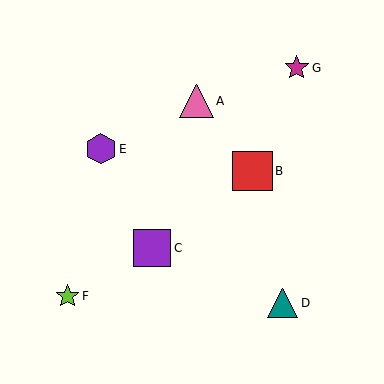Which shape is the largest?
The red square (labeled B) is the largest.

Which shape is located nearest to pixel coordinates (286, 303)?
The teal triangle (labeled D) at (283, 303) is nearest to that location.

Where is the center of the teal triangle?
The center of the teal triangle is at (283, 303).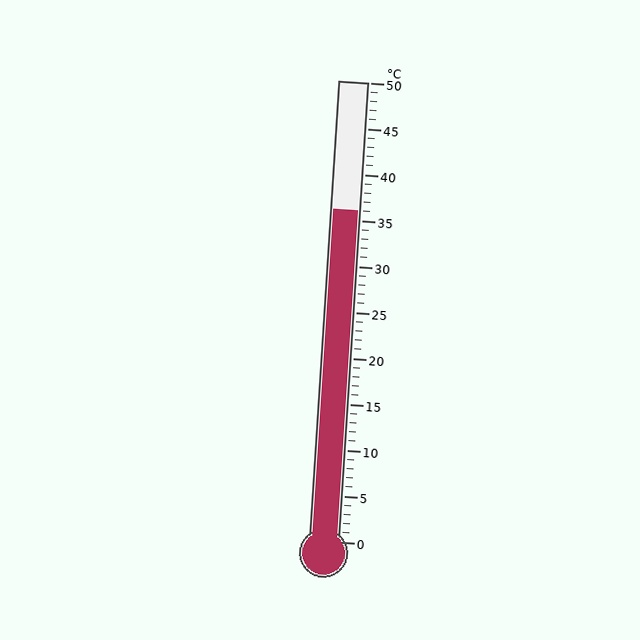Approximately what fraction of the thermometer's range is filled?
The thermometer is filled to approximately 70% of its range.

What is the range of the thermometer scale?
The thermometer scale ranges from 0°C to 50°C.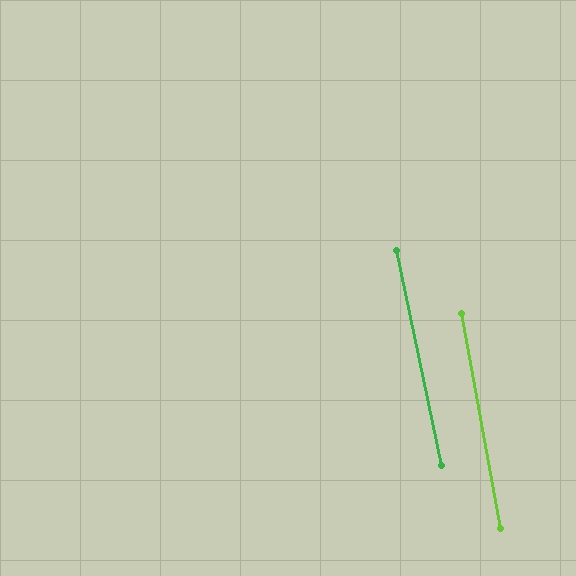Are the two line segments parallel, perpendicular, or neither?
Parallel — their directions differ by only 1.8°.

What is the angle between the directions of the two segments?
Approximately 2 degrees.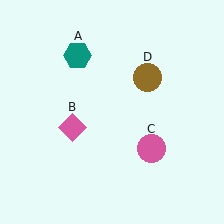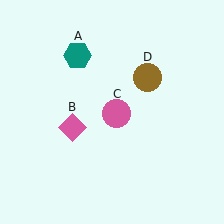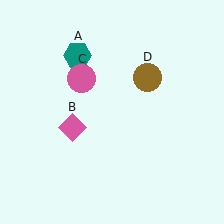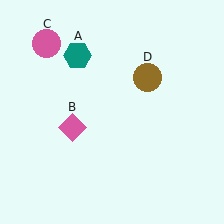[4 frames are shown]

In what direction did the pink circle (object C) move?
The pink circle (object C) moved up and to the left.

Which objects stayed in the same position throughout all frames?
Teal hexagon (object A) and pink diamond (object B) and brown circle (object D) remained stationary.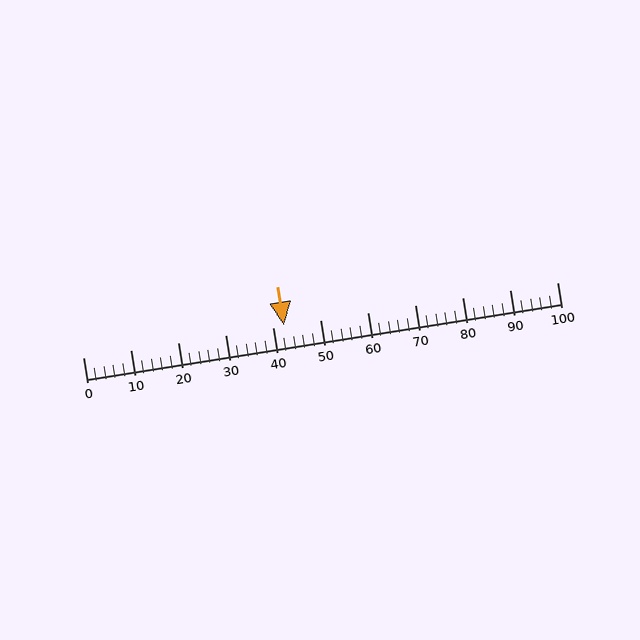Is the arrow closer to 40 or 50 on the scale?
The arrow is closer to 40.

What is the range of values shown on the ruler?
The ruler shows values from 0 to 100.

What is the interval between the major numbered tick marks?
The major tick marks are spaced 10 units apart.